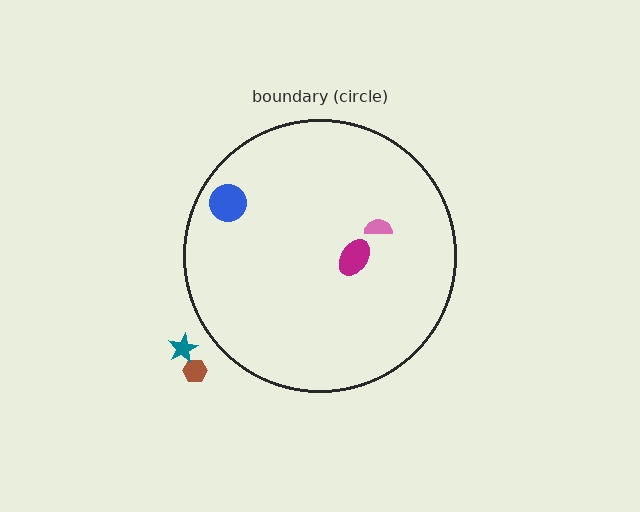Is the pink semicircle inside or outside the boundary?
Inside.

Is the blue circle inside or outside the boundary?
Inside.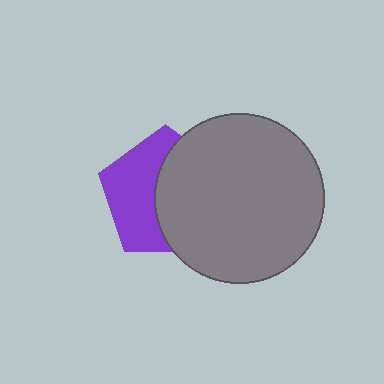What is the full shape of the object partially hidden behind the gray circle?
The partially hidden object is a purple pentagon.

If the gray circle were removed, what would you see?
You would see the complete purple pentagon.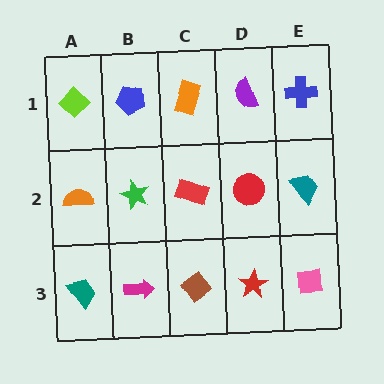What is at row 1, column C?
An orange rectangle.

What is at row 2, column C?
A red rectangle.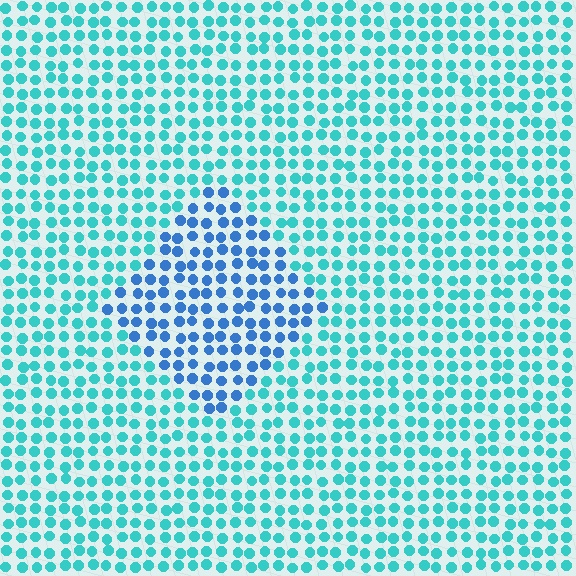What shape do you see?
I see a diamond.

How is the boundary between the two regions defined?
The boundary is defined purely by a slight shift in hue (about 36 degrees). Spacing, size, and orientation are identical on both sides.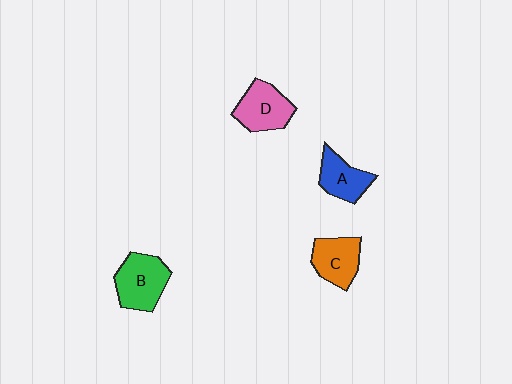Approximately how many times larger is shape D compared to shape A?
Approximately 1.2 times.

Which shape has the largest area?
Shape B (green).